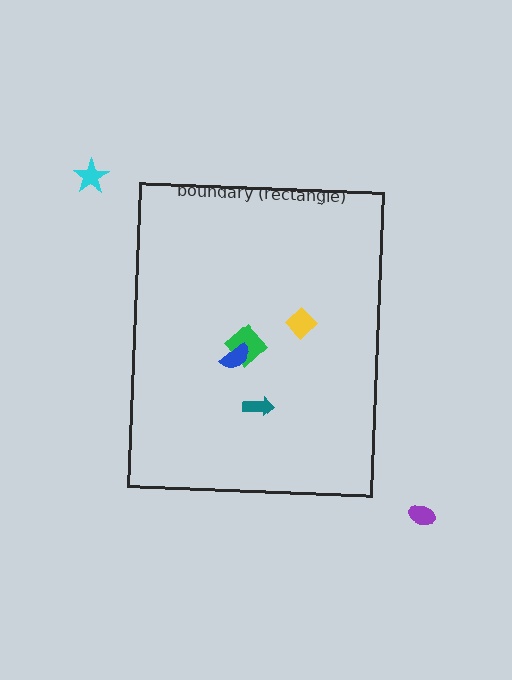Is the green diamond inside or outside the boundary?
Inside.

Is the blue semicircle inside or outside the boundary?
Inside.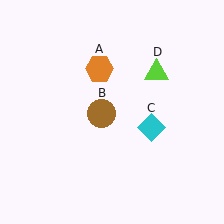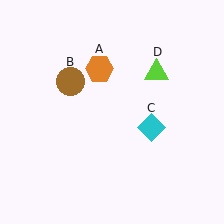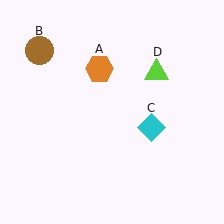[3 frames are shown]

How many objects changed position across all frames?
1 object changed position: brown circle (object B).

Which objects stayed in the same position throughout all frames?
Orange hexagon (object A) and cyan diamond (object C) and lime triangle (object D) remained stationary.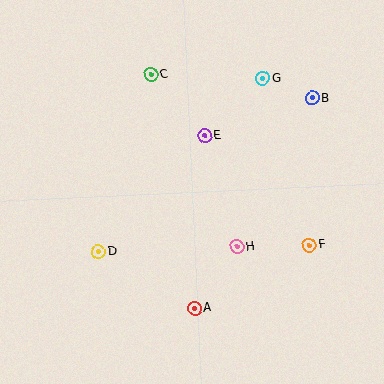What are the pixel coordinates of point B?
Point B is at (312, 98).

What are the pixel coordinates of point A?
Point A is at (195, 308).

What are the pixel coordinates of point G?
Point G is at (262, 78).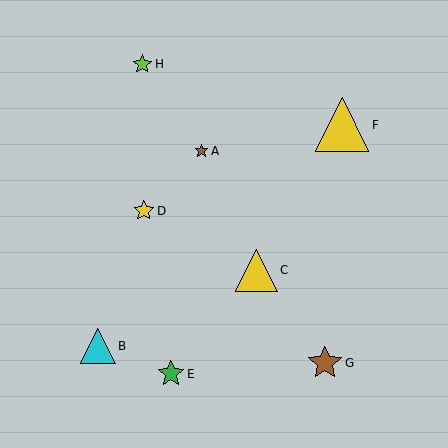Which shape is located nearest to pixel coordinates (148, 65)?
The lime star (labeled H) at (142, 64) is nearest to that location.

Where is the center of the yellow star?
The center of the yellow star is at (144, 211).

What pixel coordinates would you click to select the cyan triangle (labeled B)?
Click at (98, 346) to select the cyan triangle B.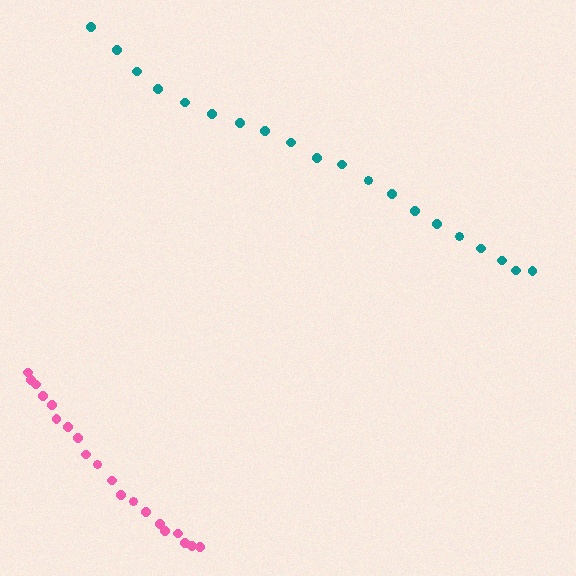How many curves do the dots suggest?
There are 2 distinct paths.